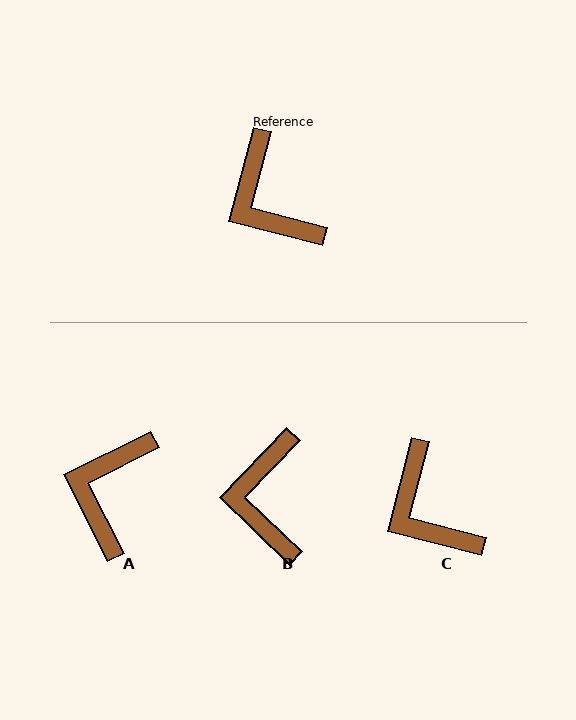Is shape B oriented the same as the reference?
No, it is off by about 29 degrees.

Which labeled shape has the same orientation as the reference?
C.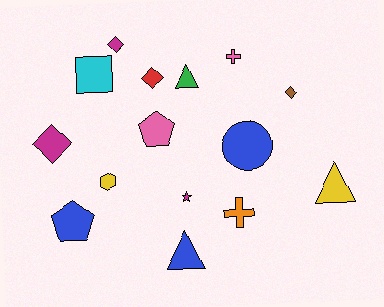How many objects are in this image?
There are 15 objects.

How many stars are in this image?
There is 1 star.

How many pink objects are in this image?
There are 2 pink objects.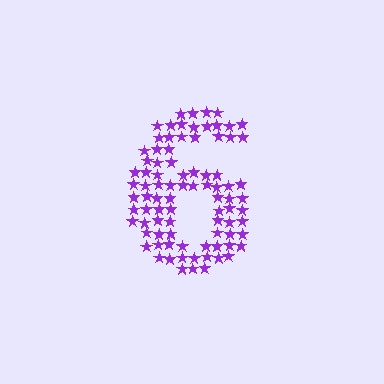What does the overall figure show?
The overall figure shows the digit 6.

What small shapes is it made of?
It is made of small stars.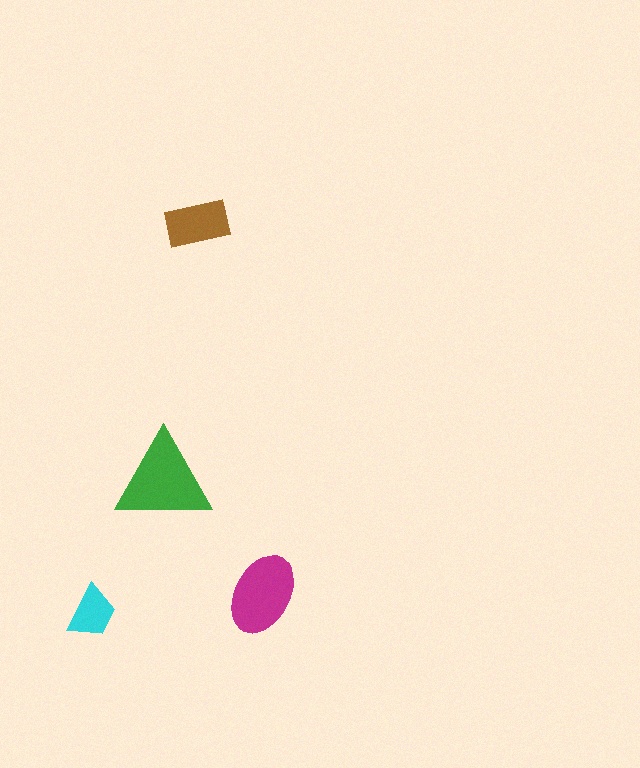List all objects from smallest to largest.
The cyan trapezoid, the brown rectangle, the magenta ellipse, the green triangle.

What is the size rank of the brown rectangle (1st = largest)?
3rd.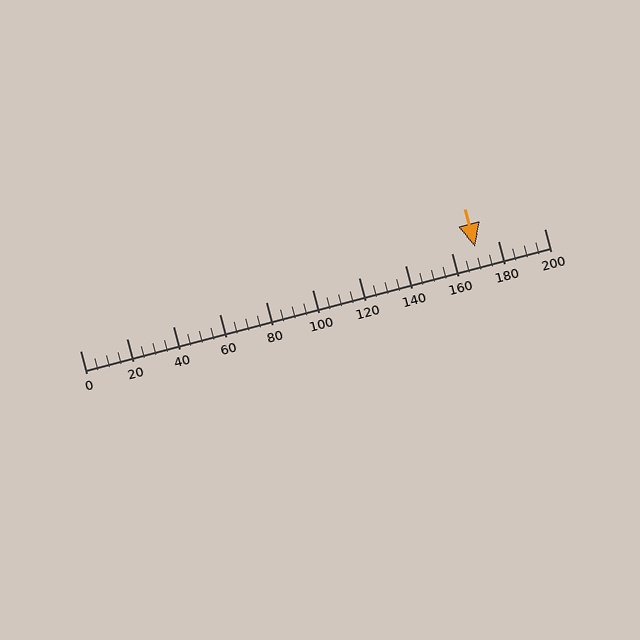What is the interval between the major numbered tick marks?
The major tick marks are spaced 20 units apart.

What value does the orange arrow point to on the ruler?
The orange arrow points to approximately 170.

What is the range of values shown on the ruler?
The ruler shows values from 0 to 200.